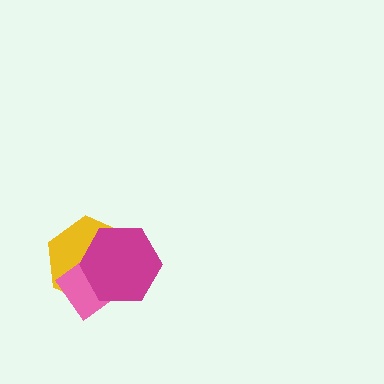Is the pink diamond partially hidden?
Yes, it is partially covered by another shape.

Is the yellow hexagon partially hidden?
Yes, it is partially covered by another shape.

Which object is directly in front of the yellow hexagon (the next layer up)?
The pink diamond is directly in front of the yellow hexagon.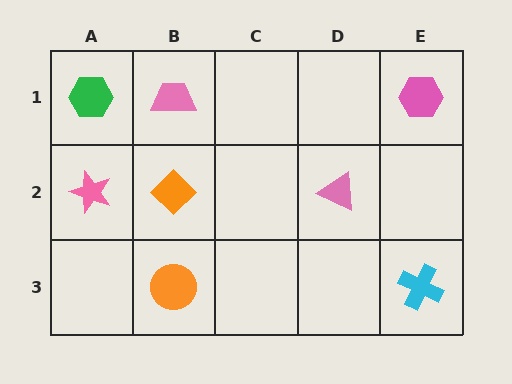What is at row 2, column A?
A pink star.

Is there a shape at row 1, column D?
No, that cell is empty.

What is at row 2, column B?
An orange diamond.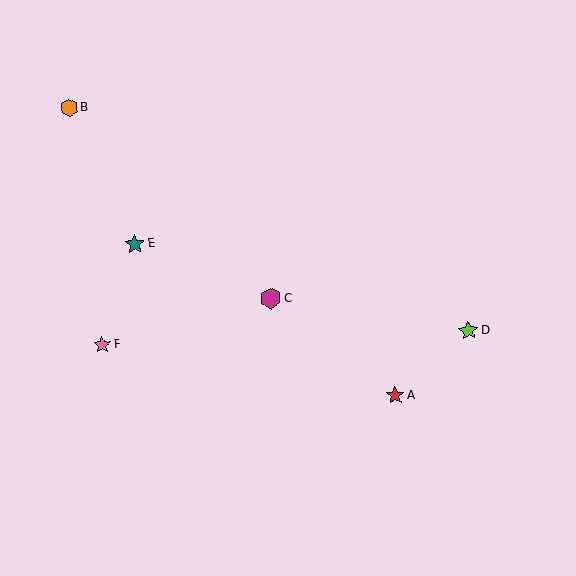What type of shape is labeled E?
Shape E is a teal star.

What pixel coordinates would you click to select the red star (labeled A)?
Click at (395, 395) to select the red star A.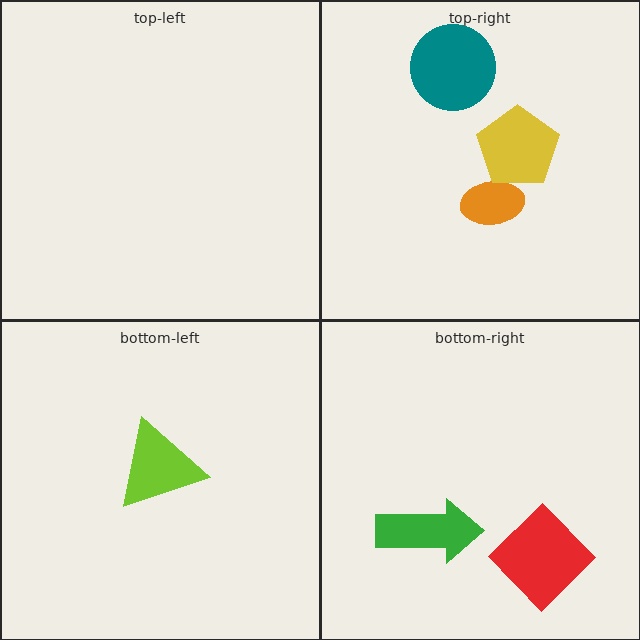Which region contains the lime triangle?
The bottom-left region.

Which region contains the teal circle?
The top-right region.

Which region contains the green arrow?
The bottom-right region.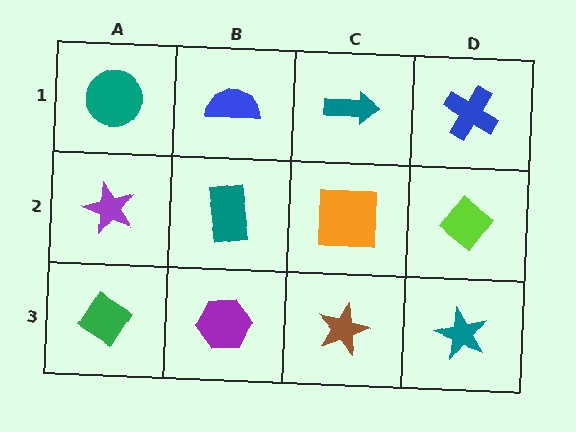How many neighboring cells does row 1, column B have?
3.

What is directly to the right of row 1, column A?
A blue semicircle.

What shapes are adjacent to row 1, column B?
A teal rectangle (row 2, column B), a teal circle (row 1, column A), a teal arrow (row 1, column C).